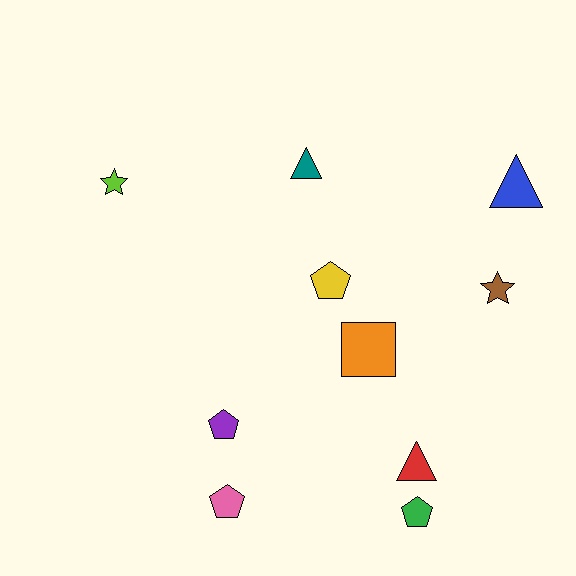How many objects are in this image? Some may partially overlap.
There are 10 objects.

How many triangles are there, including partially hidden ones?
There are 3 triangles.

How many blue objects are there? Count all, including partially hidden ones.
There is 1 blue object.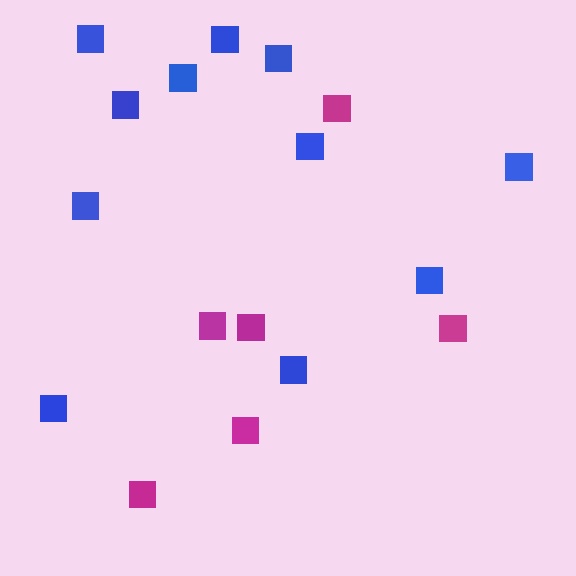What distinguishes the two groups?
There are 2 groups: one group of blue squares (11) and one group of magenta squares (6).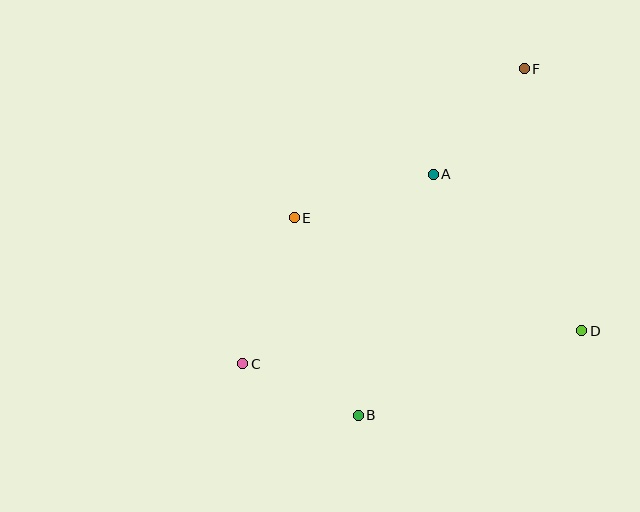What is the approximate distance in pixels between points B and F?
The distance between B and F is approximately 384 pixels.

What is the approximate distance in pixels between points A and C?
The distance between A and C is approximately 269 pixels.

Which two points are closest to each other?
Points B and C are closest to each other.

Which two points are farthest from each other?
Points C and F are farthest from each other.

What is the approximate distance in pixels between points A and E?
The distance between A and E is approximately 146 pixels.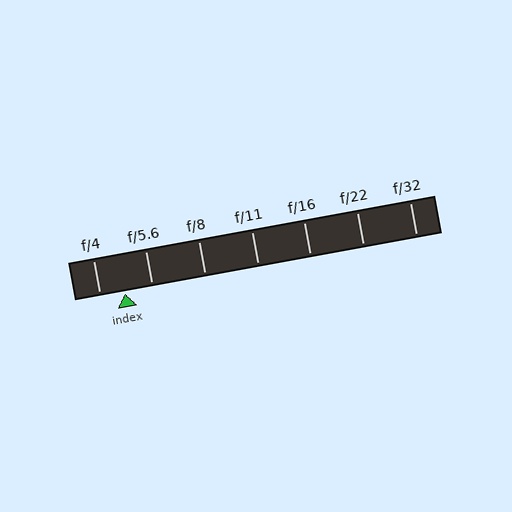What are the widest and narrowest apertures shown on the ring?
The widest aperture shown is f/4 and the narrowest is f/32.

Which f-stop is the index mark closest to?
The index mark is closest to f/4.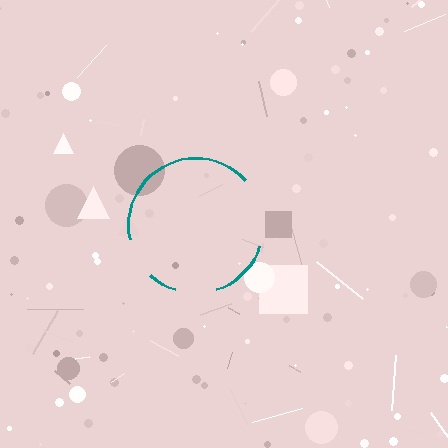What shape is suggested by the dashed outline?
The dashed outline suggests a circle.